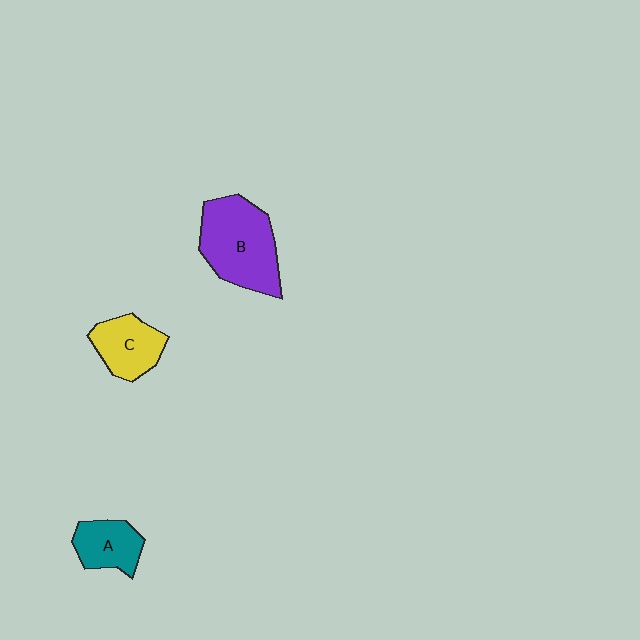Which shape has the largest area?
Shape B (purple).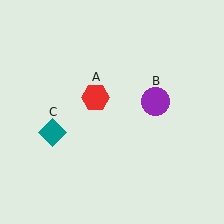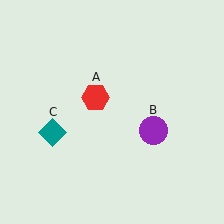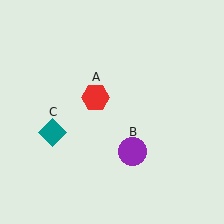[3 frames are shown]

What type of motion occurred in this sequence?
The purple circle (object B) rotated clockwise around the center of the scene.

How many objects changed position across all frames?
1 object changed position: purple circle (object B).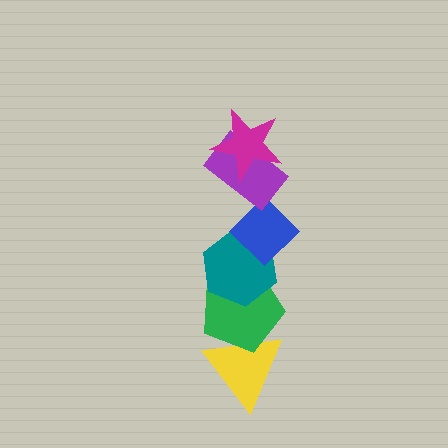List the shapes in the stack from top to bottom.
From top to bottom: the magenta star, the purple rectangle, the blue diamond, the teal hexagon, the green pentagon, the yellow triangle.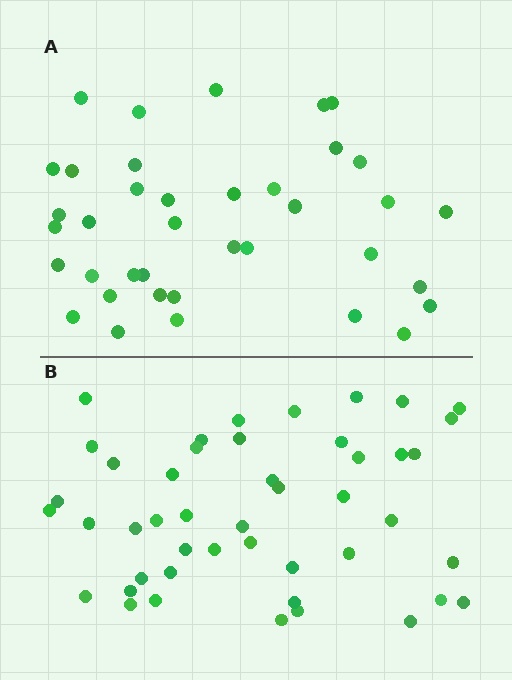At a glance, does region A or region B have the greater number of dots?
Region B (the bottom region) has more dots.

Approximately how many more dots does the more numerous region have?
Region B has roughly 8 or so more dots than region A.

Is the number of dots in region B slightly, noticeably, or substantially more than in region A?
Region B has only slightly more — the two regions are fairly close. The ratio is roughly 1.2 to 1.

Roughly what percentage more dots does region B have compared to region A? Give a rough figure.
About 20% more.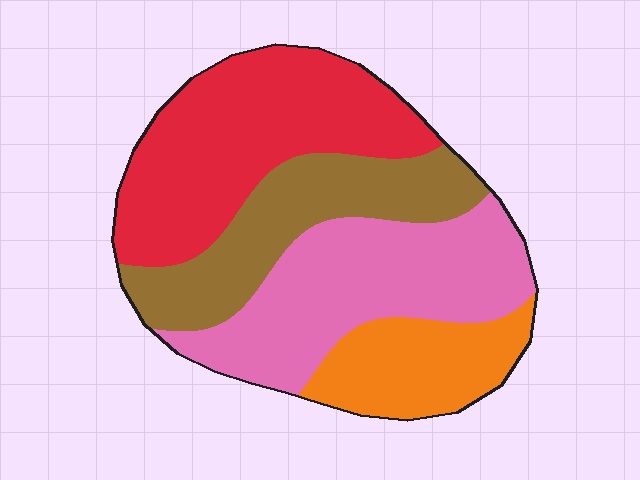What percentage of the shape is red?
Red covers 32% of the shape.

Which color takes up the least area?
Orange, at roughly 15%.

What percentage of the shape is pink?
Pink covers about 30% of the shape.